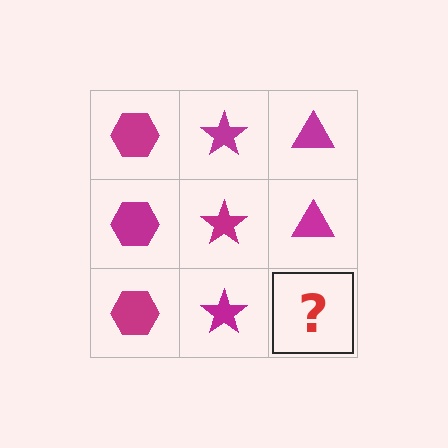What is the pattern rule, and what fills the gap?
The rule is that each column has a consistent shape. The gap should be filled with a magenta triangle.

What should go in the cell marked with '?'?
The missing cell should contain a magenta triangle.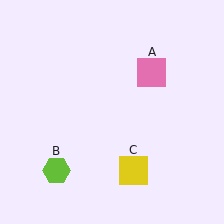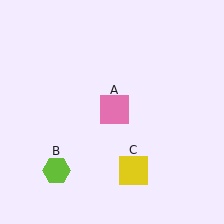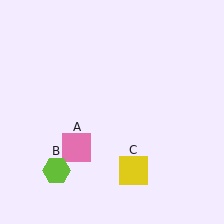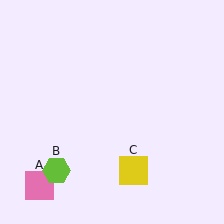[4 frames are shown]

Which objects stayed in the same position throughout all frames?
Lime hexagon (object B) and yellow square (object C) remained stationary.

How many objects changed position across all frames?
1 object changed position: pink square (object A).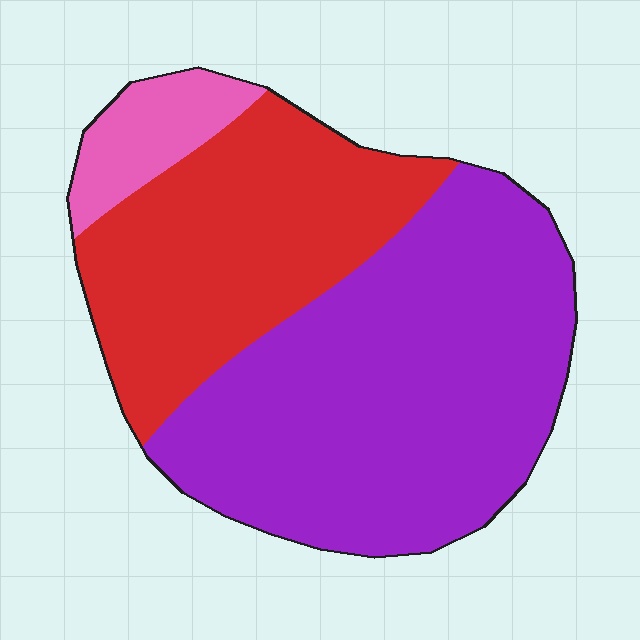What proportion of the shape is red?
Red takes up about one third (1/3) of the shape.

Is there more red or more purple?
Purple.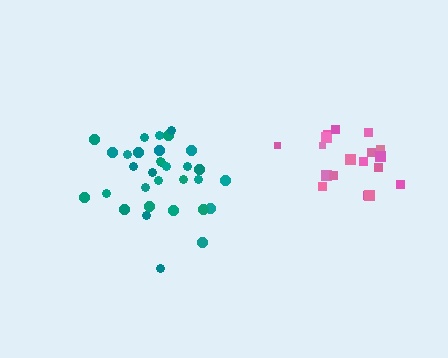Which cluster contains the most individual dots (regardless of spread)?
Teal (32).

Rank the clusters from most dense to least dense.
teal, pink.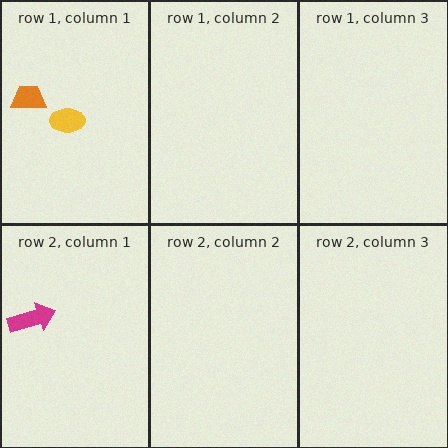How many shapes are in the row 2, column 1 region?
1.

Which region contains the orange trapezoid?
The row 1, column 1 region.